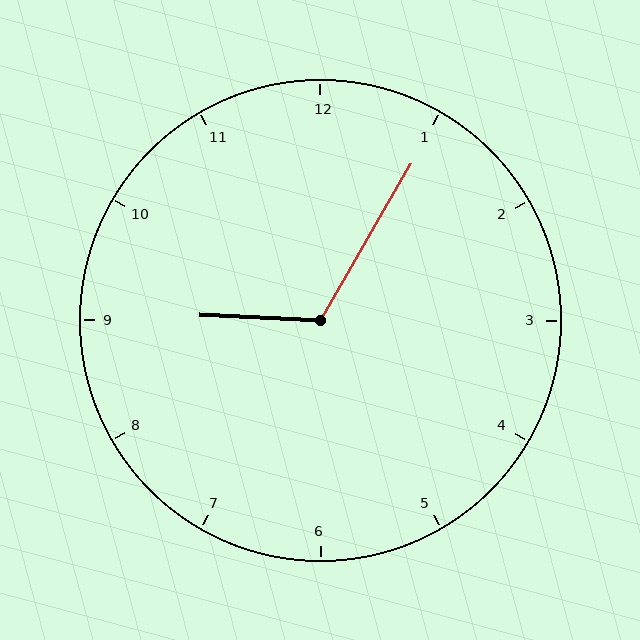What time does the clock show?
9:05.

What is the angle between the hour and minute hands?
Approximately 118 degrees.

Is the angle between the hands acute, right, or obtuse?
It is obtuse.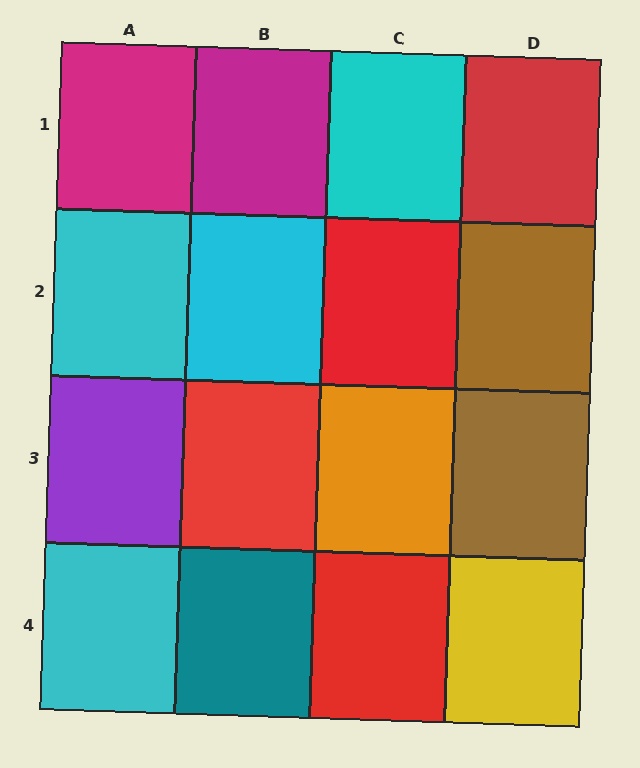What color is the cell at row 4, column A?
Cyan.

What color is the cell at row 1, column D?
Red.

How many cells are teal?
1 cell is teal.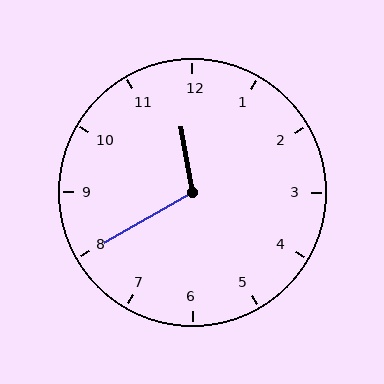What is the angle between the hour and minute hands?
Approximately 110 degrees.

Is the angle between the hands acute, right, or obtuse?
It is obtuse.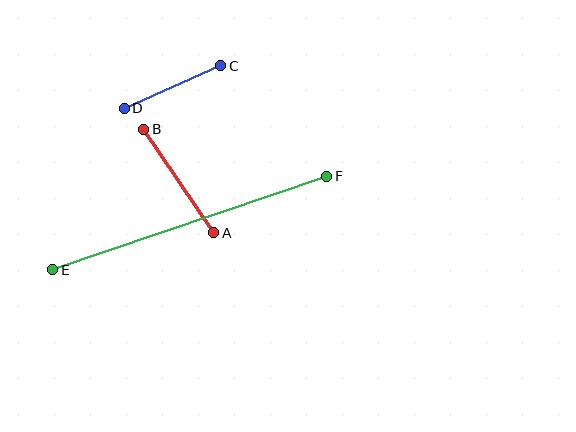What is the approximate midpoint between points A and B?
The midpoint is at approximately (179, 181) pixels.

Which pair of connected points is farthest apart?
Points E and F are farthest apart.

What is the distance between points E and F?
The distance is approximately 290 pixels.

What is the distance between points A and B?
The distance is approximately 125 pixels.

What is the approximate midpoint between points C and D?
The midpoint is at approximately (172, 87) pixels.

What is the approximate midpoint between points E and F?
The midpoint is at approximately (190, 223) pixels.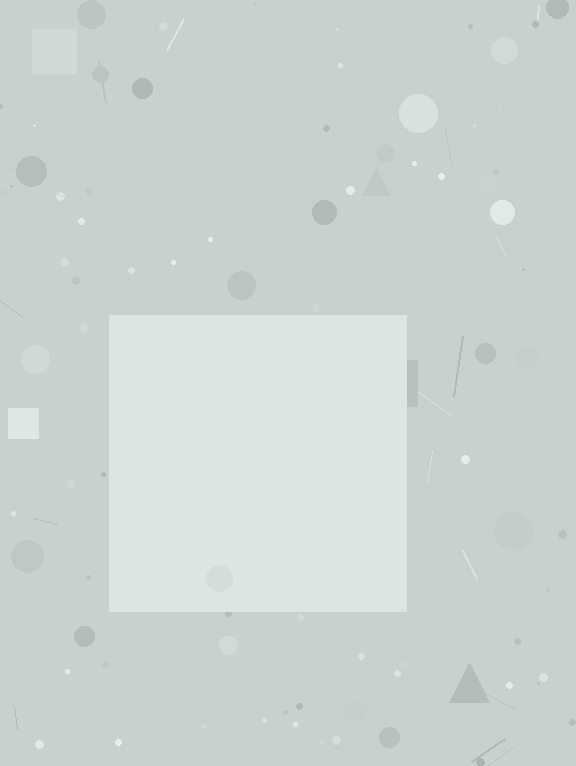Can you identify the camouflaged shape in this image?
The camouflaged shape is a square.